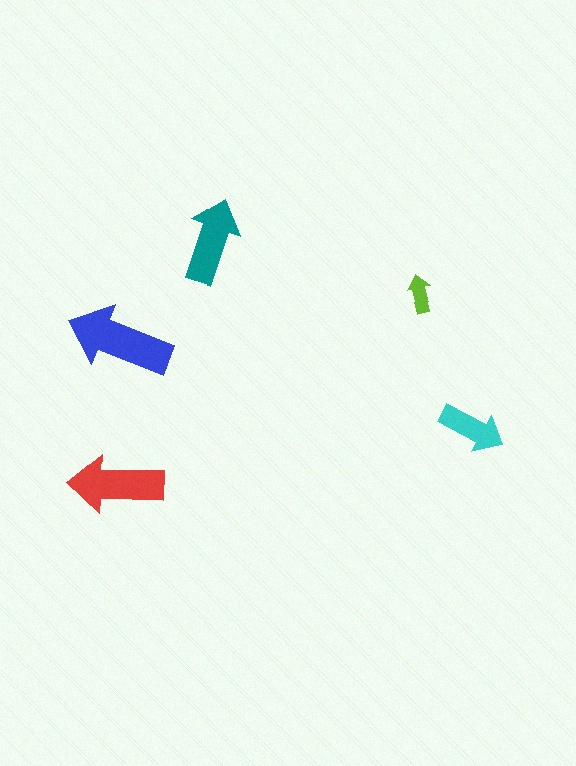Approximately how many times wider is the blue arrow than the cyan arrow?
About 1.5 times wider.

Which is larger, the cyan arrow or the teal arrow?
The teal one.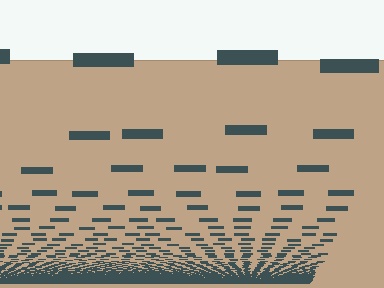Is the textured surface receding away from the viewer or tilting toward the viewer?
The surface appears to tilt toward the viewer. Texture elements get larger and sparser toward the top.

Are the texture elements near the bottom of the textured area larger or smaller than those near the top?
Smaller. The gradient is inverted — elements near the bottom are smaller and denser.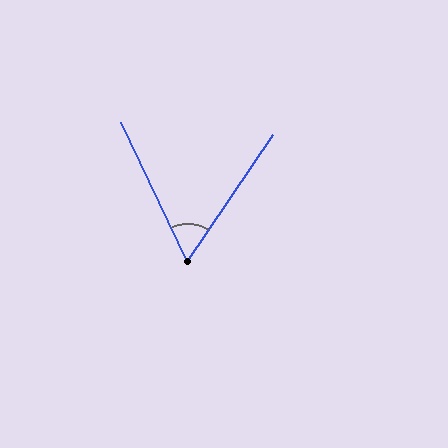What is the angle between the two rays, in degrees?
Approximately 59 degrees.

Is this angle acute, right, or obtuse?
It is acute.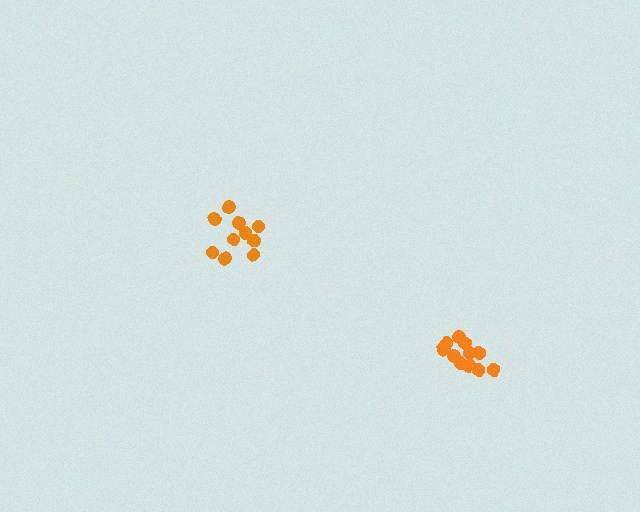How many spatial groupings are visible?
There are 2 spatial groupings.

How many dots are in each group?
Group 1: 10 dots, Group 2: 12 dots (22 total).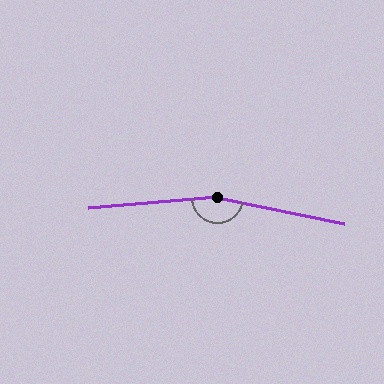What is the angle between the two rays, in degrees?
Approximately 164 degrees.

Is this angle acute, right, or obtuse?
It is obtuse.